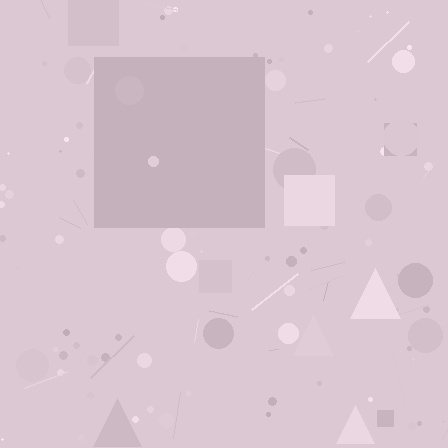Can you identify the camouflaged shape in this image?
The camouflaged shape is a square.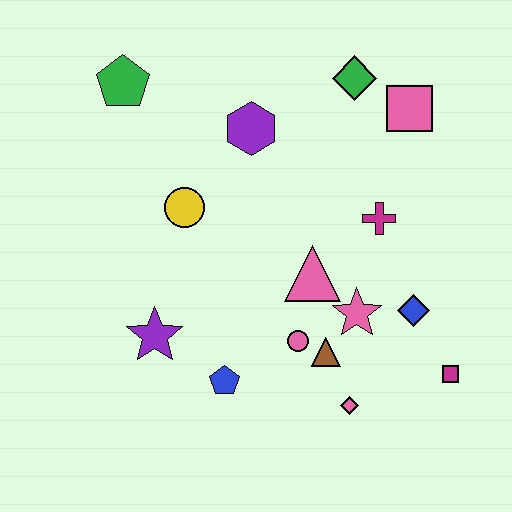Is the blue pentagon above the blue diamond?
No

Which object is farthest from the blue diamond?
The green pentagon is farthest from the blue diamond.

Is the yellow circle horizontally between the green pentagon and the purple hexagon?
Yes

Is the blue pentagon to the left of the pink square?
Yes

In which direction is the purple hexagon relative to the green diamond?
The purple hexagon is to the left of the green diamond.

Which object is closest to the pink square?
The green diamond is closest to the pink square.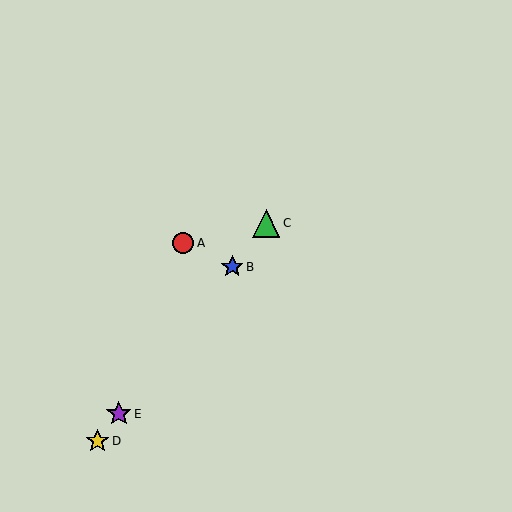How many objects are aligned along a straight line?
4 objects (B, C, D, E) are aligned along a straight line.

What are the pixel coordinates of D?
Object D is at (98, 441).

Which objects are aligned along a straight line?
Objects B, C, D, E are aligned along a straight line.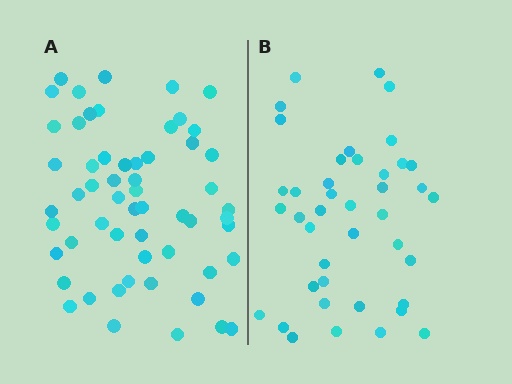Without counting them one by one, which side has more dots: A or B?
Region A (the left region) has more dots.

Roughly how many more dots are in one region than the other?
Region A has approximately 15 more dots than region B.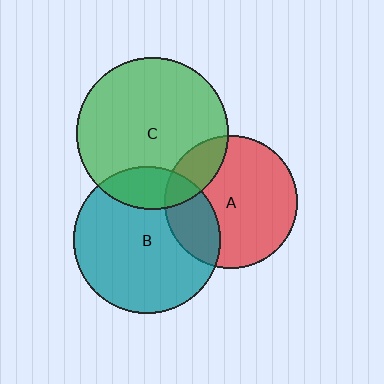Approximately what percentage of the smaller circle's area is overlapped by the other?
Approximately 25%.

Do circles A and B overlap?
Yes.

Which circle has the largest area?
Circle C (green).